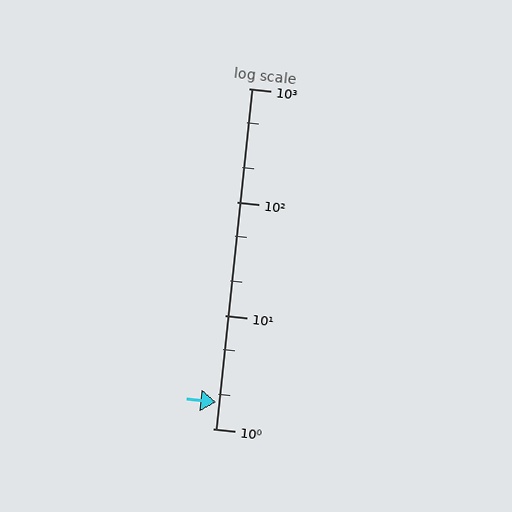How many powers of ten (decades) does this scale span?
The scale spans 3 decades, from 1 to 1000.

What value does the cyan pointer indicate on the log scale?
The pointer indicates approximately 1.7.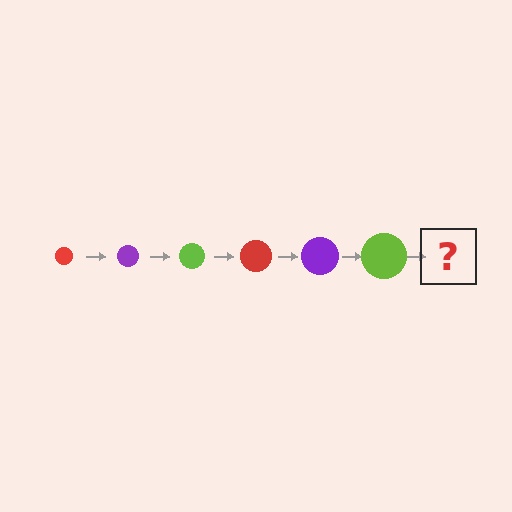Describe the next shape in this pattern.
It should be a red circle, larger than the previous one.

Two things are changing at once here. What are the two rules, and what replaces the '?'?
The two rules are that the circle grows larger each step and the color cycles through red, purple, and lime. The '?' should be a red circle, larger than the previous one.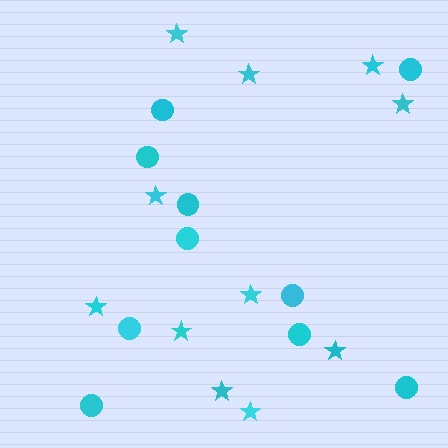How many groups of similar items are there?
There are 2 groups: one group of stars (11) and one group of circles (10).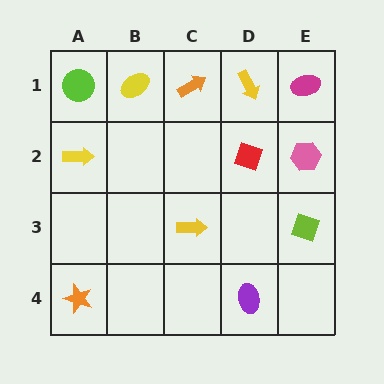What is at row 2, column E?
A pink hexagon.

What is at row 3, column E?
A lime diamond.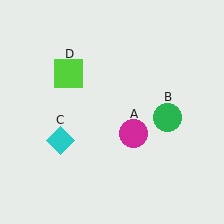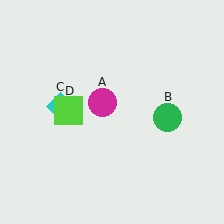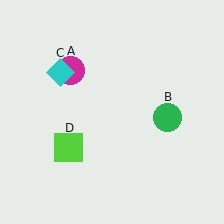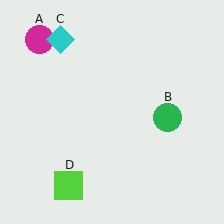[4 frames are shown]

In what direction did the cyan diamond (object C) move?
The cyan diamond (object C) moved up.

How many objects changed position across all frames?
3 objects changed position: magenta circle (object A), cyan diamond (object C), lime square (object D).